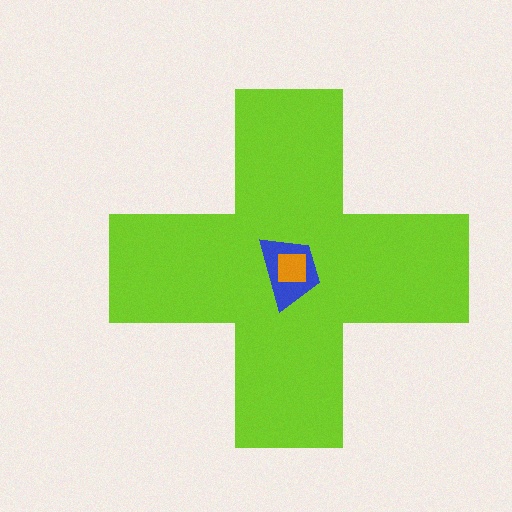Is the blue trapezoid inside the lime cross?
Yes.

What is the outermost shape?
The lime cross.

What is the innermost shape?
The orange square.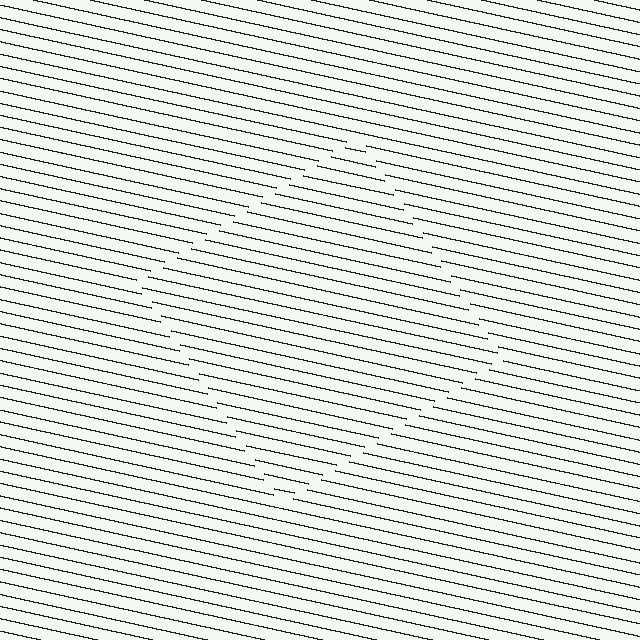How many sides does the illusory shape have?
4 sides — the line-ends trace a square.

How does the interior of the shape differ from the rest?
The interior of the shape contains the same grating, shifted by half a period — the contour is defined by the phase discontinuity where line-ends from the inner and outer gratings abut.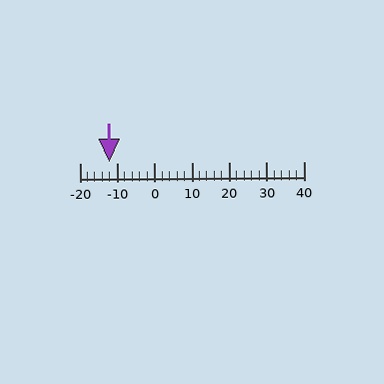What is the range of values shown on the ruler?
The ruler shows values from -20 to 40.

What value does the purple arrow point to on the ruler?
The purple arrow points to approximately -12.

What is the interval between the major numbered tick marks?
The major tick marks are spaced 10 units apart.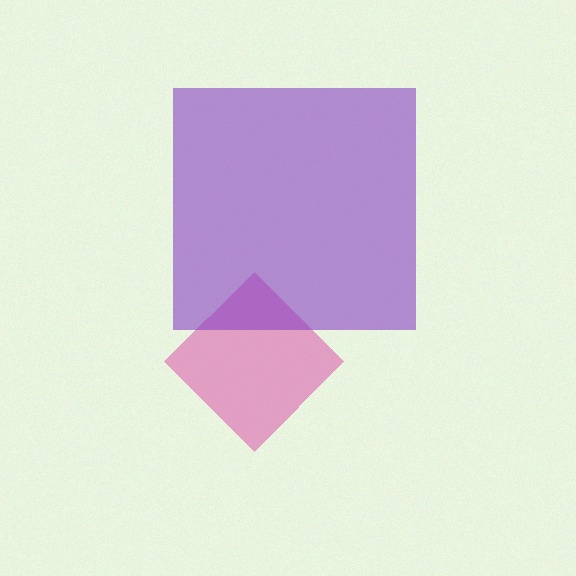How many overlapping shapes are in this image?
There are 2 overlapping shapes in the image.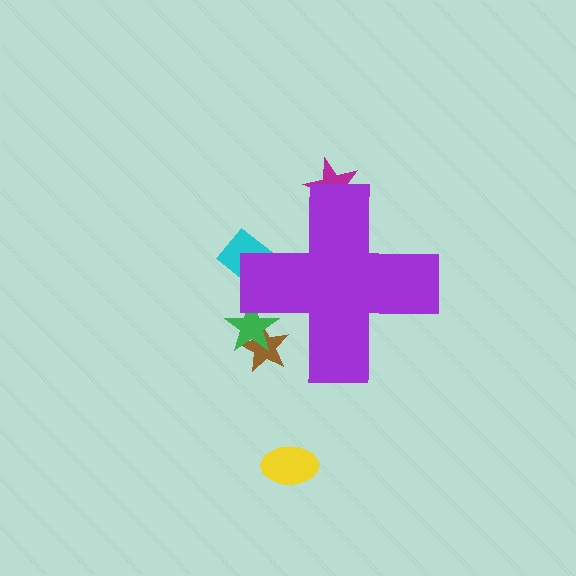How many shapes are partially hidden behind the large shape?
4 shapes are partially hidden.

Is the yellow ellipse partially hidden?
No, the yellow ellipse is fully visible.